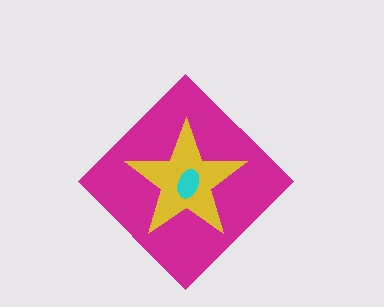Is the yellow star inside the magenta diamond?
Yes.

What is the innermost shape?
The cyan ellipse.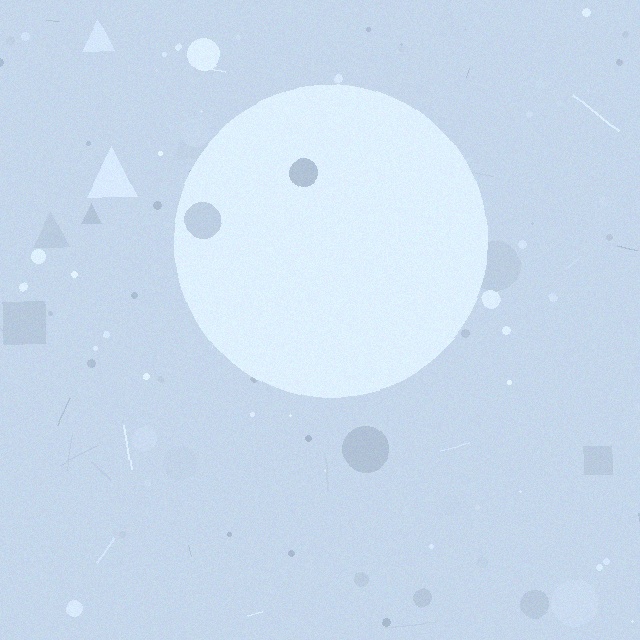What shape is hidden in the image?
A circle is hidden in the image.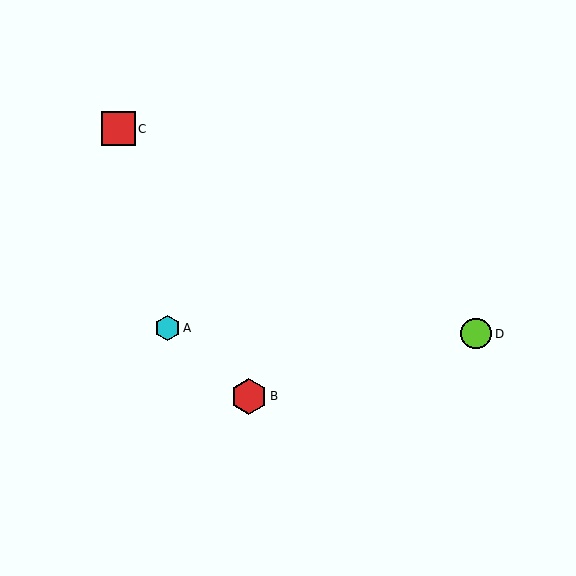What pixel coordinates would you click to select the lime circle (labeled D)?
Click at (476, 334) to select the lime circle D.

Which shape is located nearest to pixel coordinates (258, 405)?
The red hexagon (labeled B) at (249, 396) is nearest to that location.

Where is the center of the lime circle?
The center of the lime circle is at (476, 334).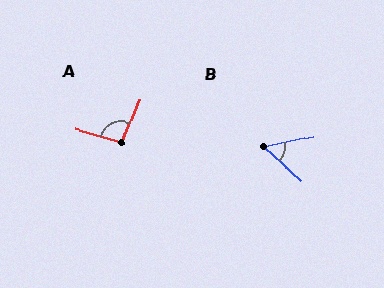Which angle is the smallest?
B, at approximately 53 degrees.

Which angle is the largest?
A, at approximately 97 degrees.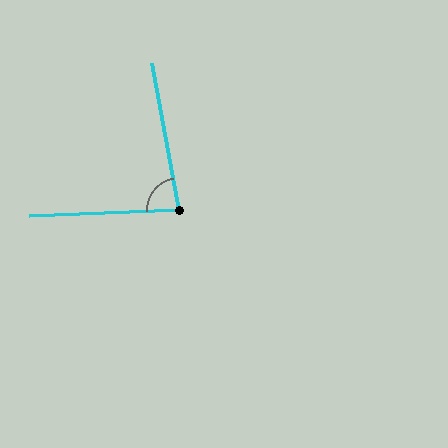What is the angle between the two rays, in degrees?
Approximately 82 degrees.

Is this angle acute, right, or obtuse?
It is acute.